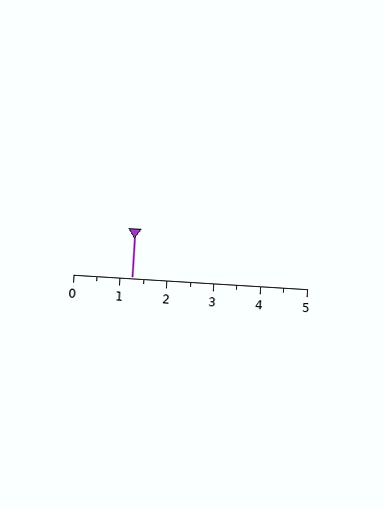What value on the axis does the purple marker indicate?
The marker indicates approximately 1.2.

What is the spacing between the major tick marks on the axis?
The major ticks are spaced 1 apart.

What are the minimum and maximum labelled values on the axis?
The axis runs from 0 to 5.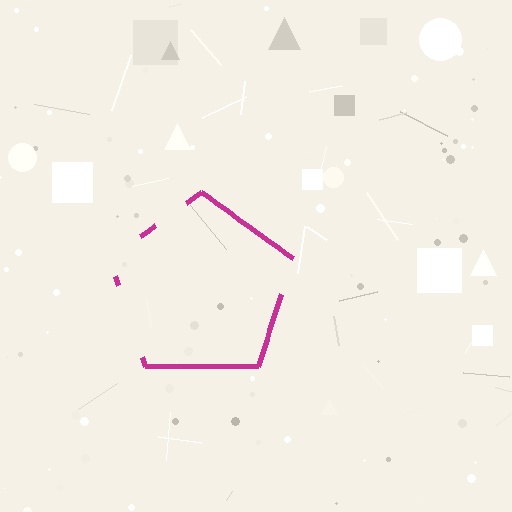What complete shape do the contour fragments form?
The contour fragments form a pentagon.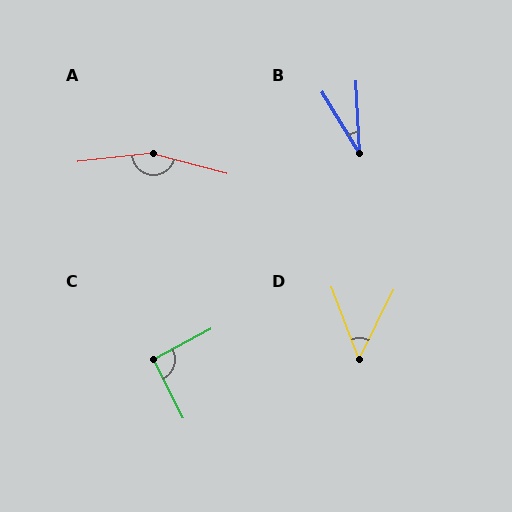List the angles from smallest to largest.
B (28°), D (48°), C (91°), A (158°).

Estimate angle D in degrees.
Approximately 48 degrees.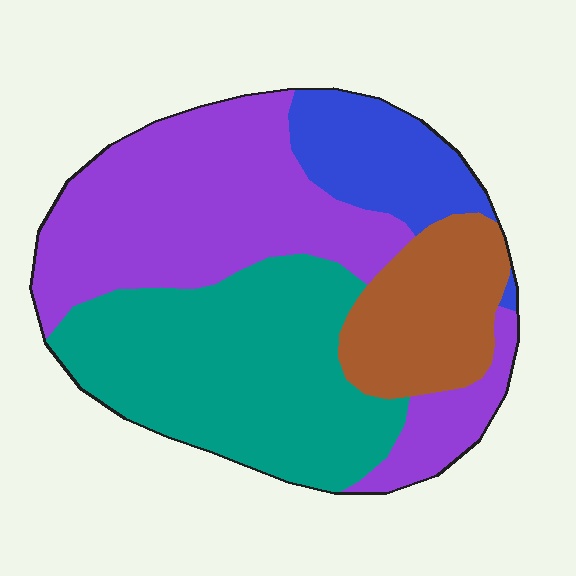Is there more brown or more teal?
Teal.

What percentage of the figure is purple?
Purple takes up between a quarter and a half of the figure.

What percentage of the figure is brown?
Brown takes up less than a quarter of the figure.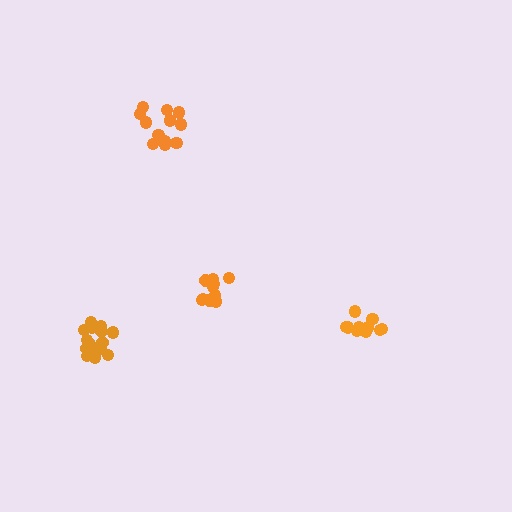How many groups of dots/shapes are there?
There are 4 groups.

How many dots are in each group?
Group 1: 10 dots, Group 2: 15 dots, Group 3: 12 dots, Group 4: 11 dots (48 total).